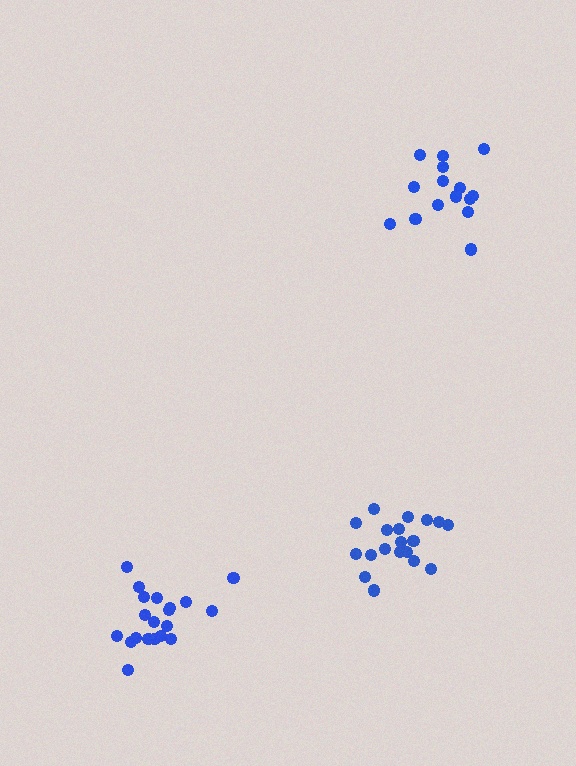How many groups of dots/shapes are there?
There are 3 groups.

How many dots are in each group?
Group 1: 15 dots, Group 2: 19 dots, Group 3: 20 dots (54 total).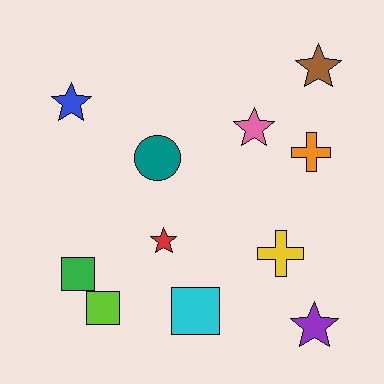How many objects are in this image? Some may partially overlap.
There are 11 objects.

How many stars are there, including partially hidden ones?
There are 5 stars.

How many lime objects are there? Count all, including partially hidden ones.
There is 1 lime object.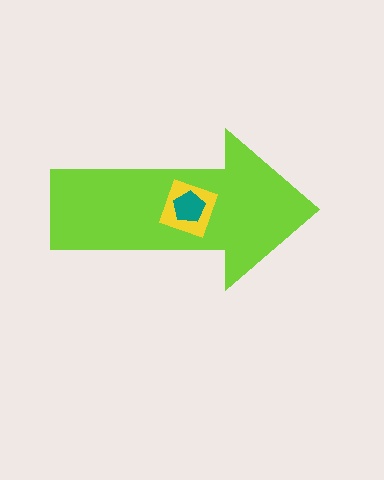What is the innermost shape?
The teal pentagon.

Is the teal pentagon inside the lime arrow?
Yes.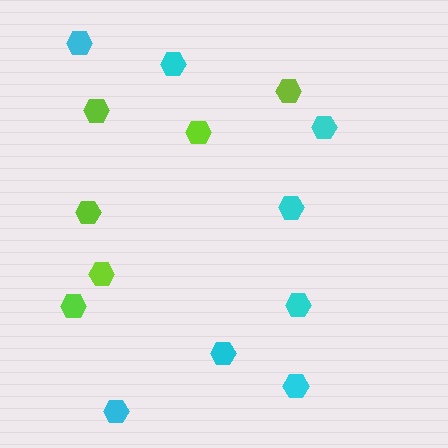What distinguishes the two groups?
There are 2 groups: one group of lime hexagons (6) and one group of cyan hexagons (8).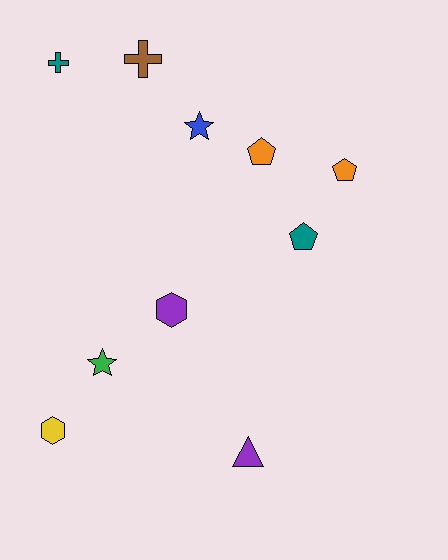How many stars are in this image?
There are 2 stars.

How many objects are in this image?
There are 10 objects.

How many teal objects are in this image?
There are 2 teal objects.